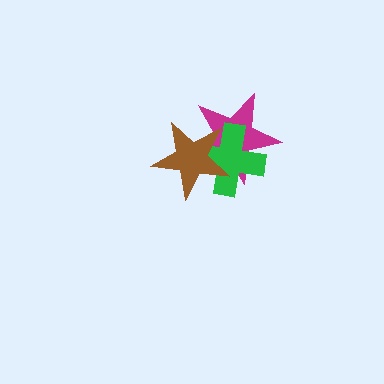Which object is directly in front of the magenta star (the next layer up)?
The green cross is directly in front of the magenta star.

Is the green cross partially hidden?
Yes, it is partially covered by another shape.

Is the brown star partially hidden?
No, no other shape covers it.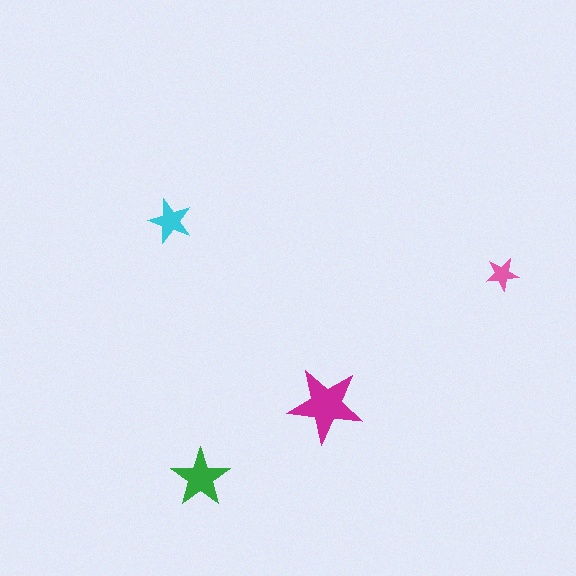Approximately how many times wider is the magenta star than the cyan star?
About 1.5 times wider.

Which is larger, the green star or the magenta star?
The magenta one.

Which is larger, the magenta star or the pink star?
The magenta one.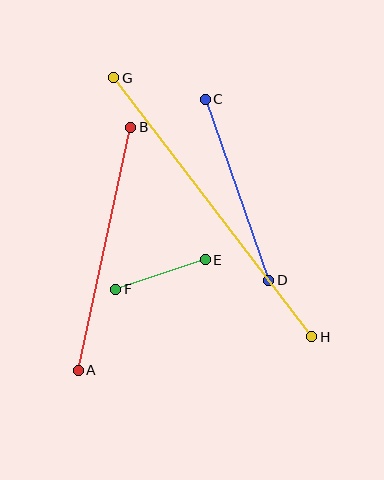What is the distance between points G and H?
The distance is approximately 326 pixels.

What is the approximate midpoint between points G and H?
The midpoint is at approximately (213, 207) pixels.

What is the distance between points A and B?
The distance is approximately 248 pixels.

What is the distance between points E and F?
The distance is approximately 94 pixels.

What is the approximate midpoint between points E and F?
The midpoint is at approximately (161, 274) pixels.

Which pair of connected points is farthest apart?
Points G and H are farthest apart.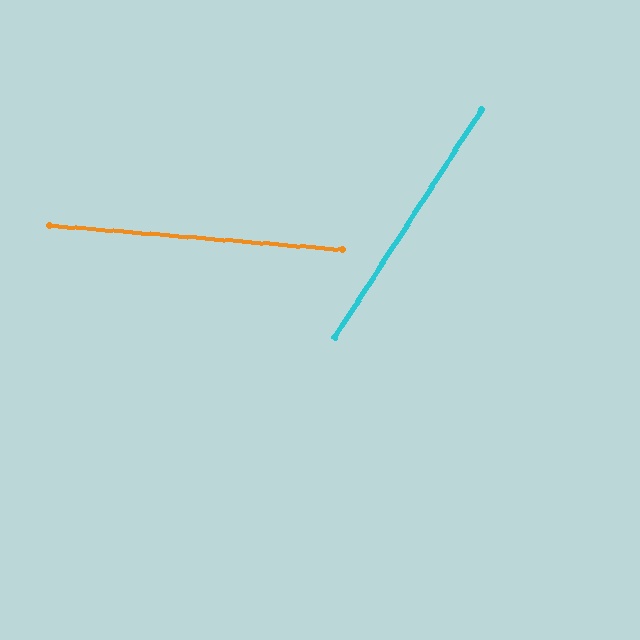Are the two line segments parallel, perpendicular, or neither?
Neither parallel nor perpendicular — they differ by about 62°.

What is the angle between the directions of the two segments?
Approximately 62 degrees.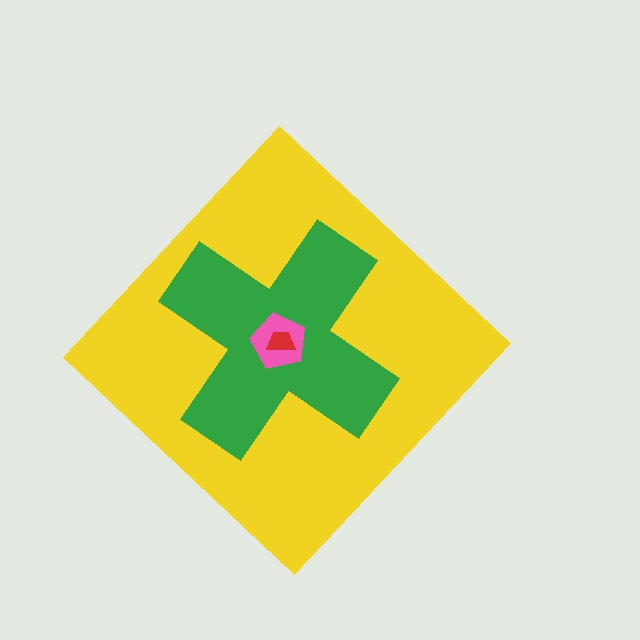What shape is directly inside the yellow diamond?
The green cross.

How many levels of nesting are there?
4.